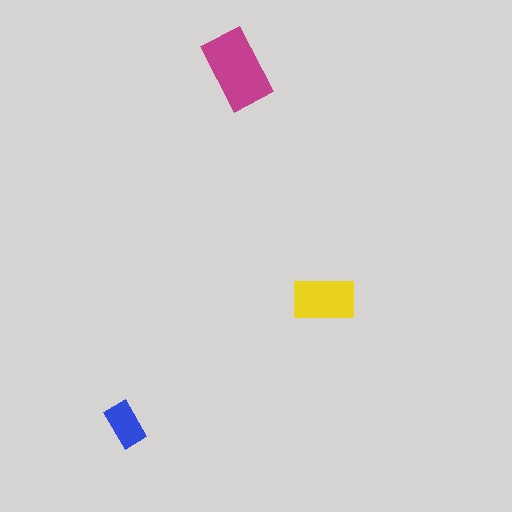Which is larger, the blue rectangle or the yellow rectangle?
The yellow one.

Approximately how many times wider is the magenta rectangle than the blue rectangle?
About 2 times wider.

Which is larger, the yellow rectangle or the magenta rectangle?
The magenta one.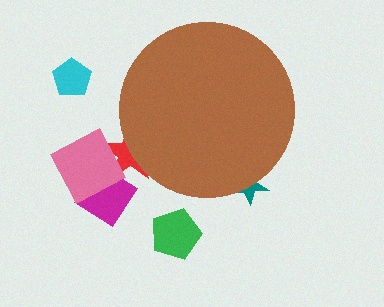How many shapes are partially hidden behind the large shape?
2 shapes are partially hidden.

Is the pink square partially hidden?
No, the pink square is fully visible.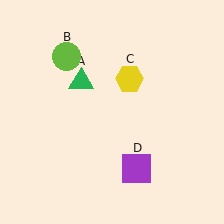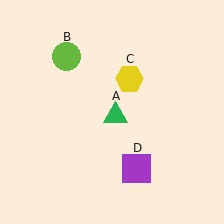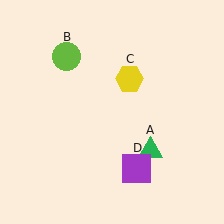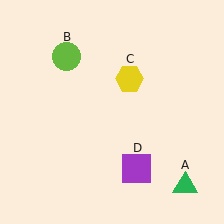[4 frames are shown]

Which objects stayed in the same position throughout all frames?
Lime circle (object B) and yellow hexagon (object C) and purple square (object D) remained stationary.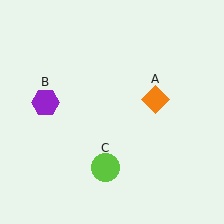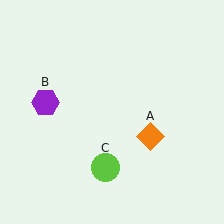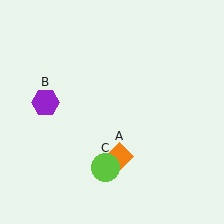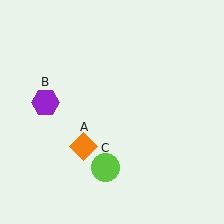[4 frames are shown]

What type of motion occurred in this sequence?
The orange diamond (object A) rotated clockwise around the center of the scene.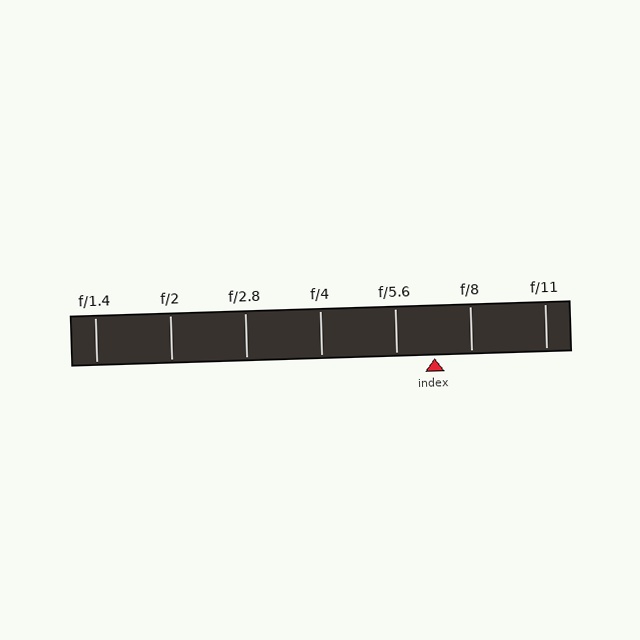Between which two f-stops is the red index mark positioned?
The index mark is between f/5.6 and f/8.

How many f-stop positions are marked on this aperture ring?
There are 7 f-stop positions marked.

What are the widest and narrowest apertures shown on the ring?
The widest aperture shown is f/1.4 and the narrowest is f/11.